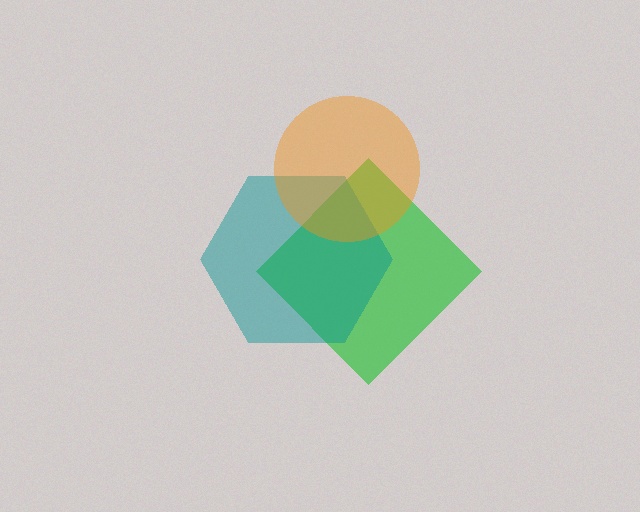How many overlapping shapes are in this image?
There are 3 overlapping shapes in the image.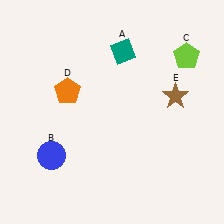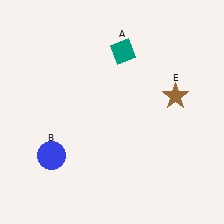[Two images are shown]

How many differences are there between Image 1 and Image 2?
There are 2 differences between the two images.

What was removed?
The orange pentagon (D), the lime pentagon (C) were removed in Image 2.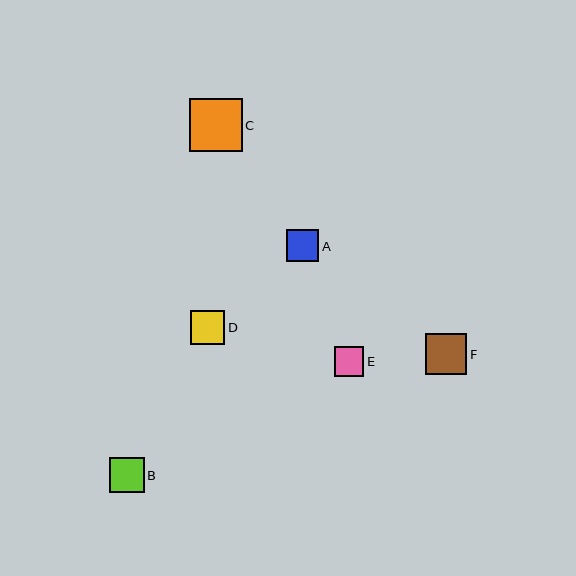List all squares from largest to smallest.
From largest to smallest: C, F, B, D, A, E.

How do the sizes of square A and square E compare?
Square A and square E are approximately the same size.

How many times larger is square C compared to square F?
Square C is approximately 1.3 times the size of square F.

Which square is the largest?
Square C is the largest with a size of approximately 53 pixels.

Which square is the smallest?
Square E is the smallest with a size of approximately 30 pixels.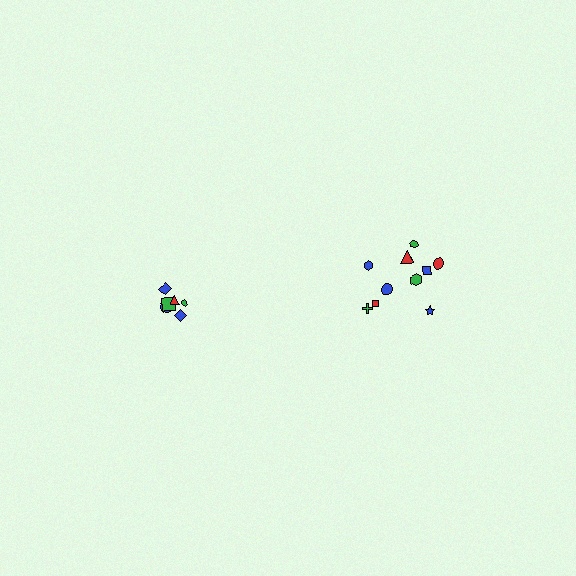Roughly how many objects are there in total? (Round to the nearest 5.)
Roughly 15 objects in total.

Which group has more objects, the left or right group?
The right group.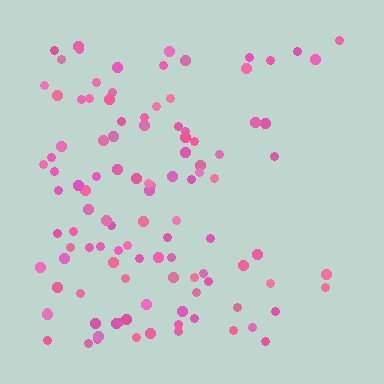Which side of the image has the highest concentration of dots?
The left.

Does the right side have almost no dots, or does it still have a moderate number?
Still a moderate number, just noticeably fewer than the left.